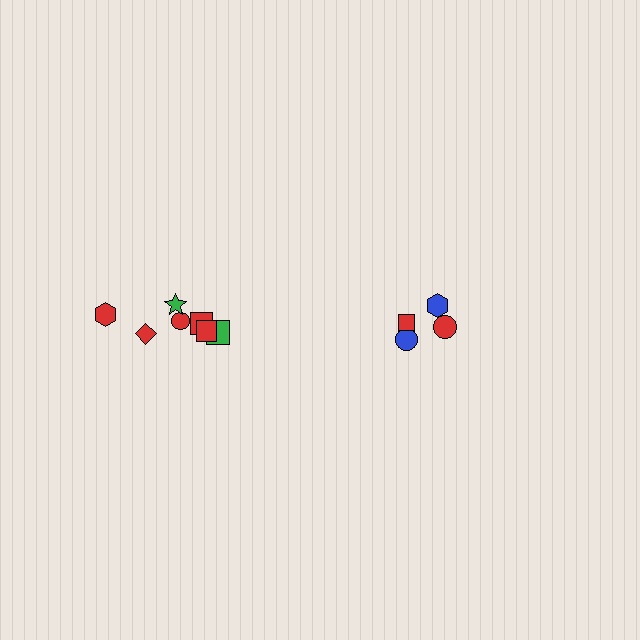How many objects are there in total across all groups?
There are 11 objects.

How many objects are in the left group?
There are 7 objects.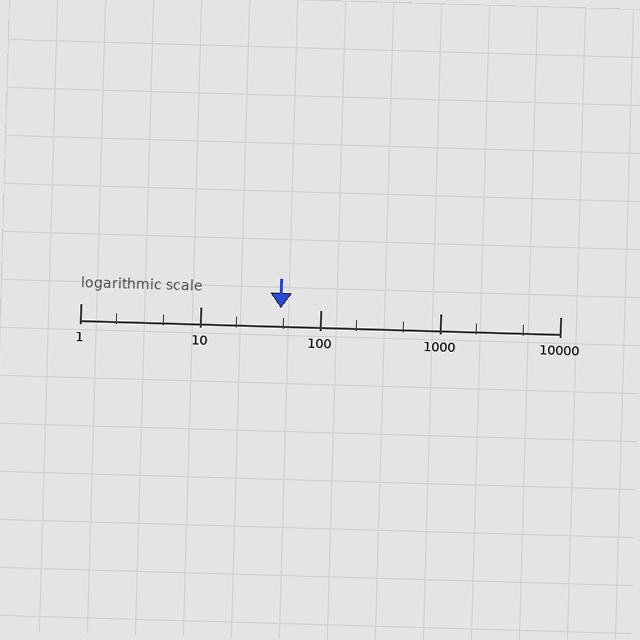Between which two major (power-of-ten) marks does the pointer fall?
The pointer is between 10 and 100.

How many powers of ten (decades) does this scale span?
The scale spans 4 decades, from 1 to 10000.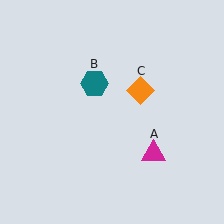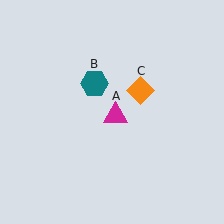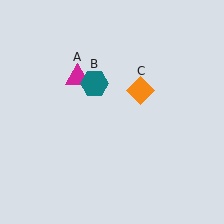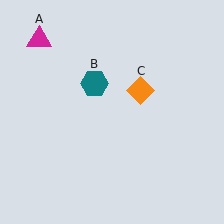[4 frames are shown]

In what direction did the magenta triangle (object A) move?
The magenta triangle (object A) moved up and to the left.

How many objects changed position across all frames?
1 object changed position: magenta triangle (object A).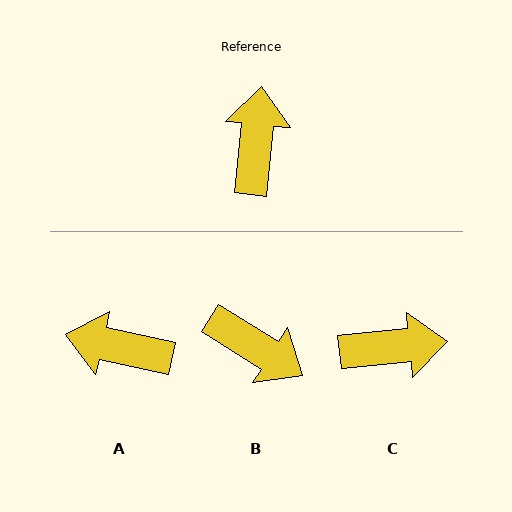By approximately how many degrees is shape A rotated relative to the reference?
Approximately 84 degrees counter-clockwise.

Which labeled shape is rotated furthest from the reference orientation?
B, about 116 degrees away.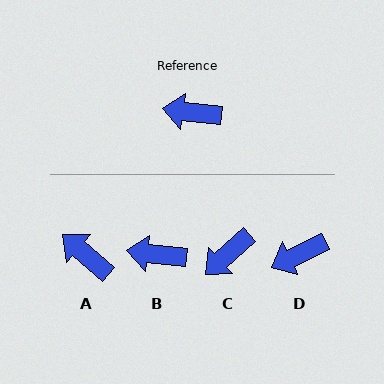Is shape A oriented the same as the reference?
No, it is off by about 34 degrees.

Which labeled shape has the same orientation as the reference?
B.